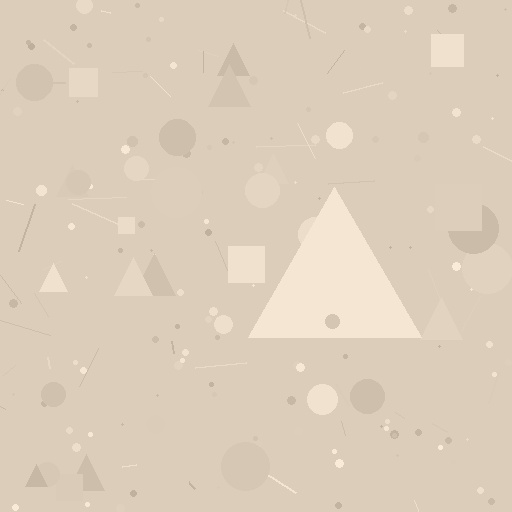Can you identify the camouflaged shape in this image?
The camouflaged shape is a triangle.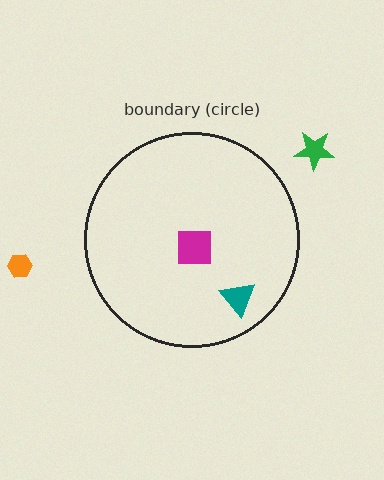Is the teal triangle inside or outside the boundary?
Inside.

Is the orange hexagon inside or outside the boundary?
Outside.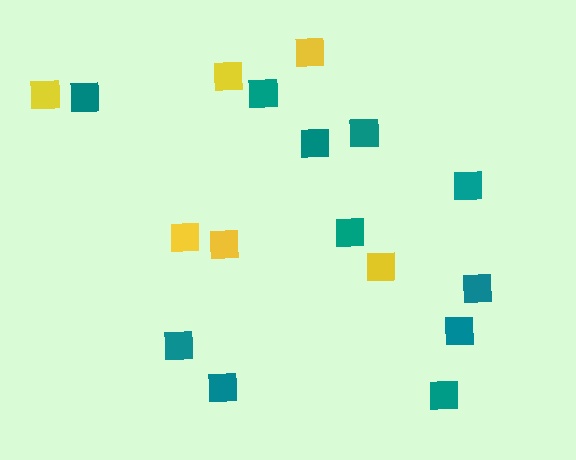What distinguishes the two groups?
There are 2 groups: one group of teal squares (11) and one group of yellow squares (6).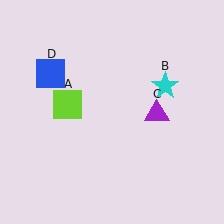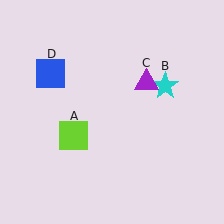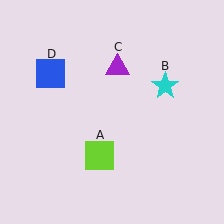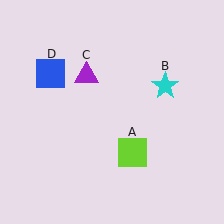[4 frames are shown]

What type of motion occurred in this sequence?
The lime square (object A), purple triangle (object C) rotated counterclockwise around the center of the scene.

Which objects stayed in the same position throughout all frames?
Cyan star (object B) and blue square (object D) remained stationary.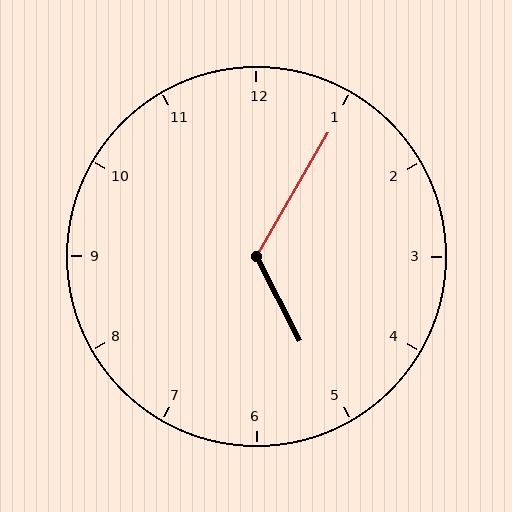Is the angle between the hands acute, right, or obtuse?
It is obtuse.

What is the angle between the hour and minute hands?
Approximately 122 degrees.